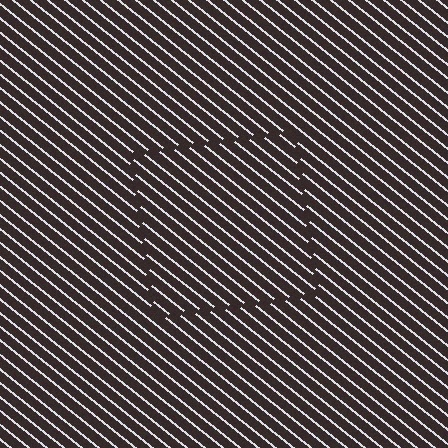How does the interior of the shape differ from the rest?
The interior of the shape contains the same grating, shifted by half a period — the contour is defined by the phase discontinuity where line-ends from the inner and outer gratings abut.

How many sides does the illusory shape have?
4 sides — the line-ends trace a square.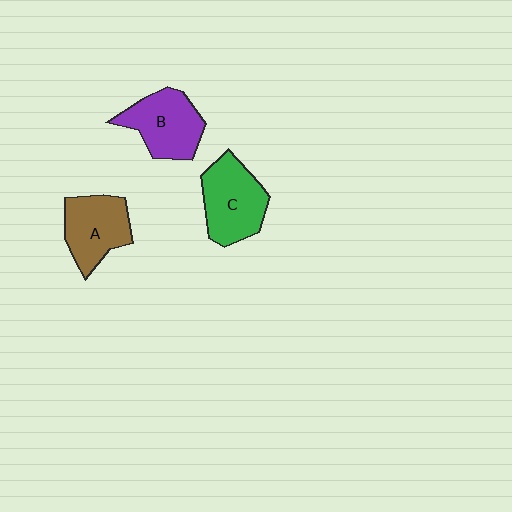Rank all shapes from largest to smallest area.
From largest to smallest: C (green), B (purple), A (brown).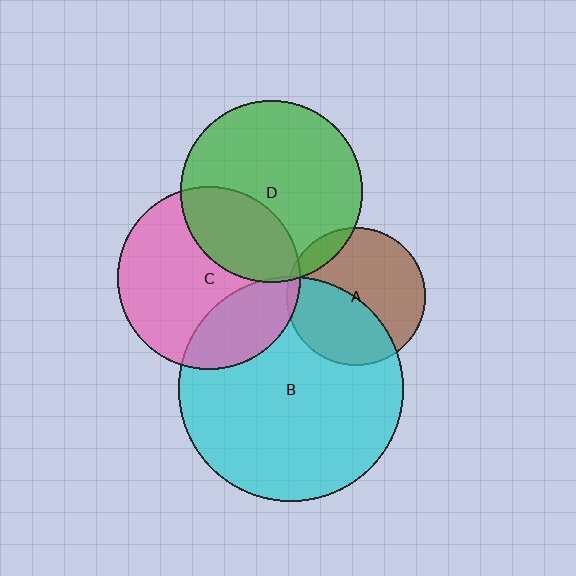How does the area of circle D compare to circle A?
Approximately 1.7 times.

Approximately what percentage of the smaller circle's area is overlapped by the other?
Approximately 5%.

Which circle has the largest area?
Circle B (cyan).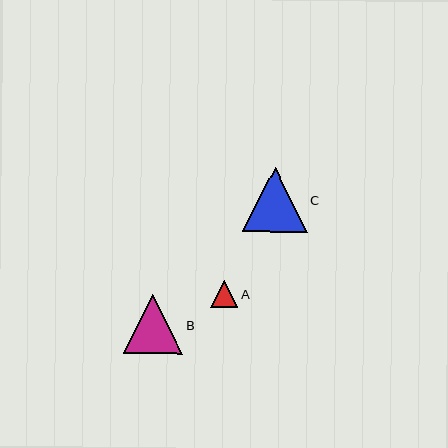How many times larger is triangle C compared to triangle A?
Triangle C is approximately 2.4 times the size of triangle A.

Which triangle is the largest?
Triangle C is the largest with a size of approximately 65 pixels.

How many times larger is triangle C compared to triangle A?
Triangle C is approximately 2.4 times the size of triangle A.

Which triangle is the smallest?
Triangle A is the smallest with a size of approximately 27 pixels.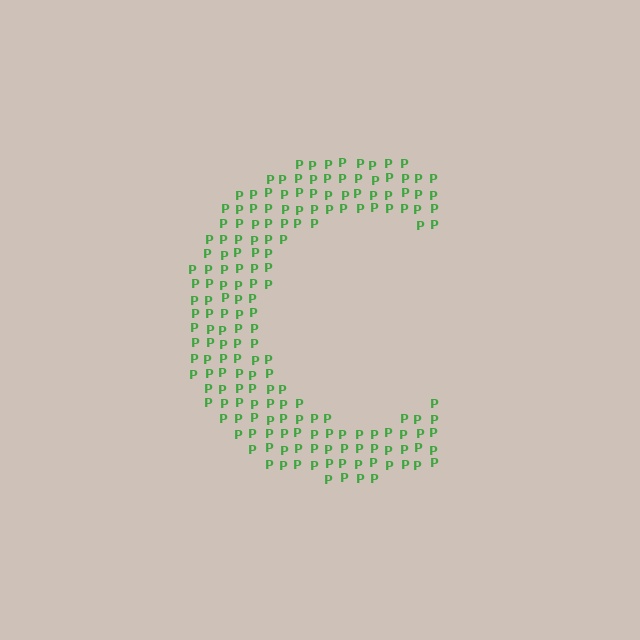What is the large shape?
The large shape is the letter C.